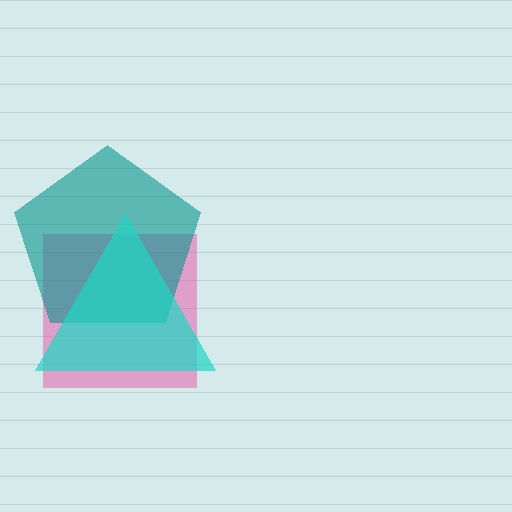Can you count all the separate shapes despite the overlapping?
Yes, there are 3 separate shapes.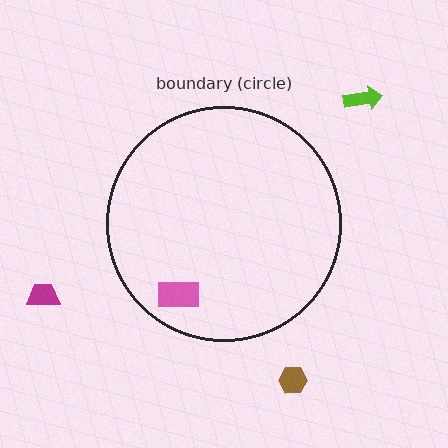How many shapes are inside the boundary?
1 inside, 3 outside.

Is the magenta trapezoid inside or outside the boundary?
Outside.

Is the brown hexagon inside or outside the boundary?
Outside.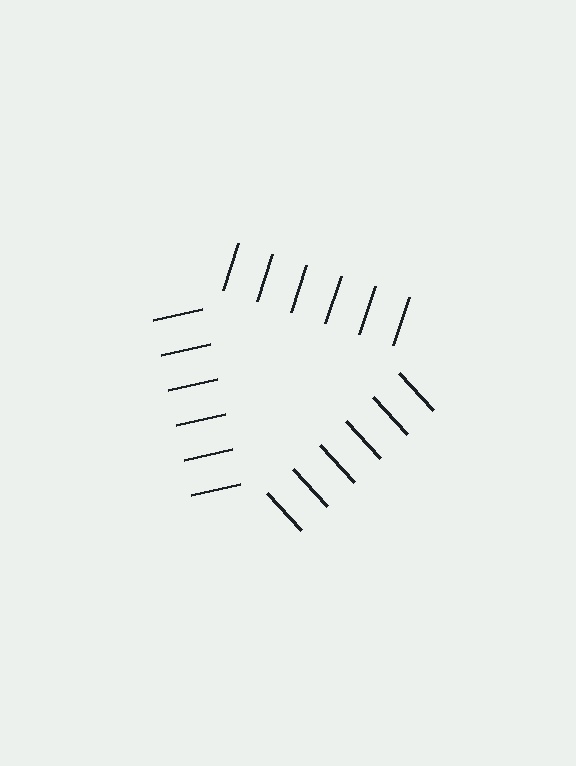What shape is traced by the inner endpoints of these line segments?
An illusory triangle — the line segments terminate on its edges but no continuous stroke is drawn.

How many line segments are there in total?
18 — 6 along each of the 3 edges.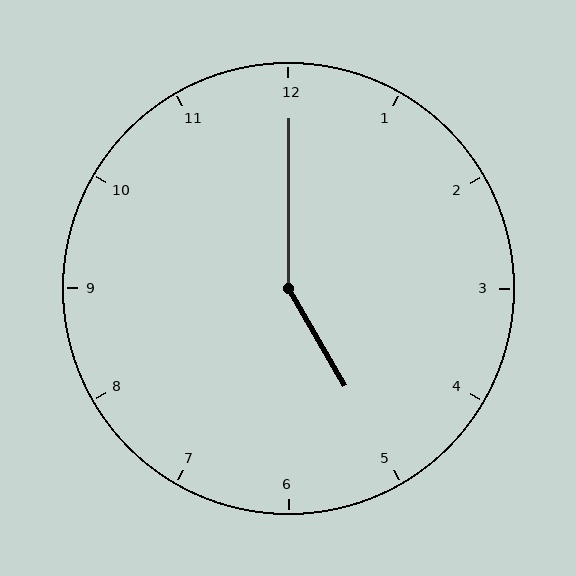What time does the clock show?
5:00.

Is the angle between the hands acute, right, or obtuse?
It is obtuse.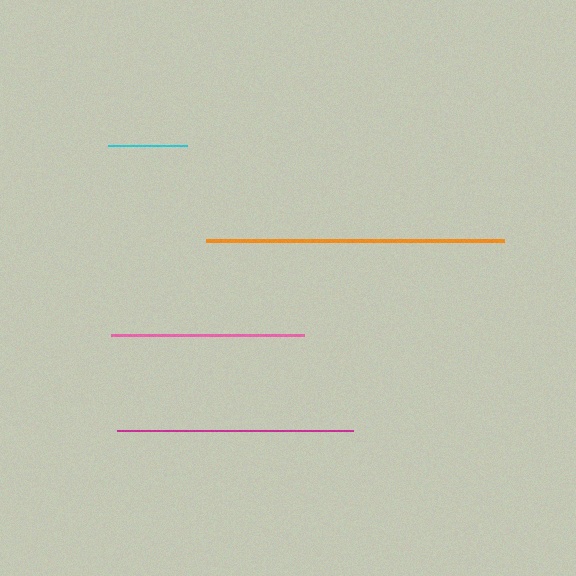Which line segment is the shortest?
The cyan line is the shortest at approximately 79 pixels.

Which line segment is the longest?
The orange line is the longest at approximately 298 pixels.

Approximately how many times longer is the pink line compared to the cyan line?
The pink line is approximately 2.4 times the length of the cyan line.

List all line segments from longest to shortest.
From longest to shortest: orange, magenta, pink, cyan.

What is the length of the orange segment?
The orange segment is approximately 298 pixels long.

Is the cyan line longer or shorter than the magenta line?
The magenta line is longer than the cyan line.